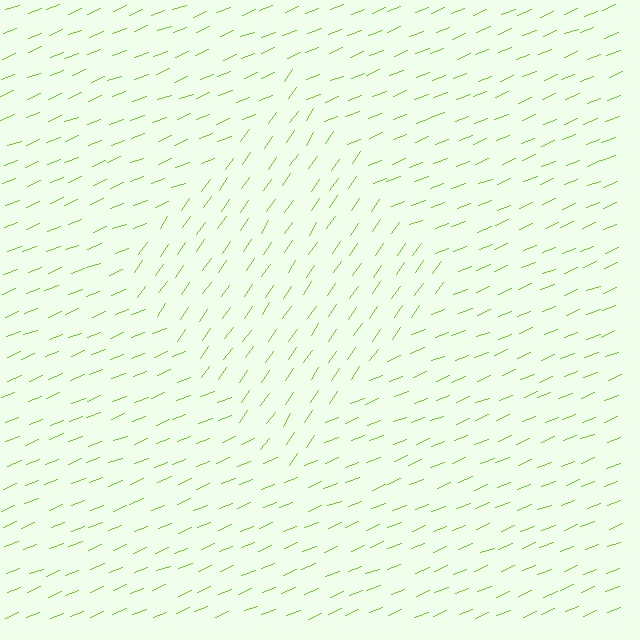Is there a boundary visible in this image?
Yes, there is a texture boundary formed by a change in line orientation.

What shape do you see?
I see a diamond.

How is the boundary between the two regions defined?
The boundary is defined purely by a change in line orientation (approximately 34 degrees difference). All lines are the same color and thickness.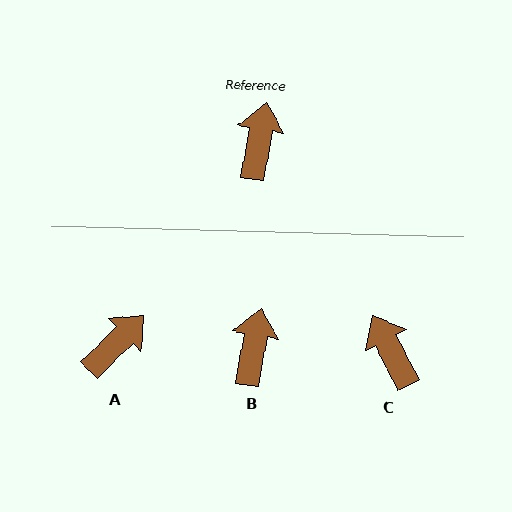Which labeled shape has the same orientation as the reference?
B.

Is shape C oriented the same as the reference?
No, it is off by about 38 degrees.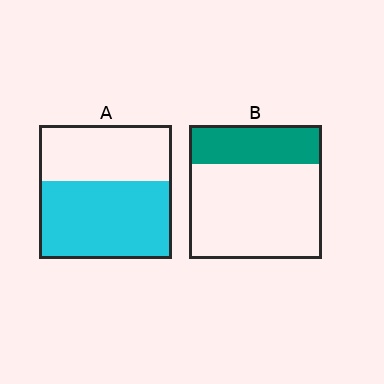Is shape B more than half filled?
No.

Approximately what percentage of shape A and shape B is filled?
A is approximately 60% and B is approximately 30%.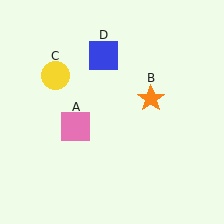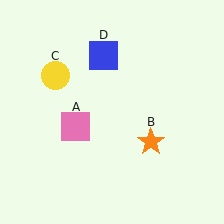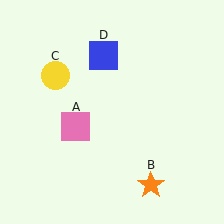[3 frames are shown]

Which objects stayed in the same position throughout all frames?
Pink square (object A) and yellow circle (object C) and blue square (object D) remained stationary.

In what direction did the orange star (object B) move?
The orange star (object B) moved down.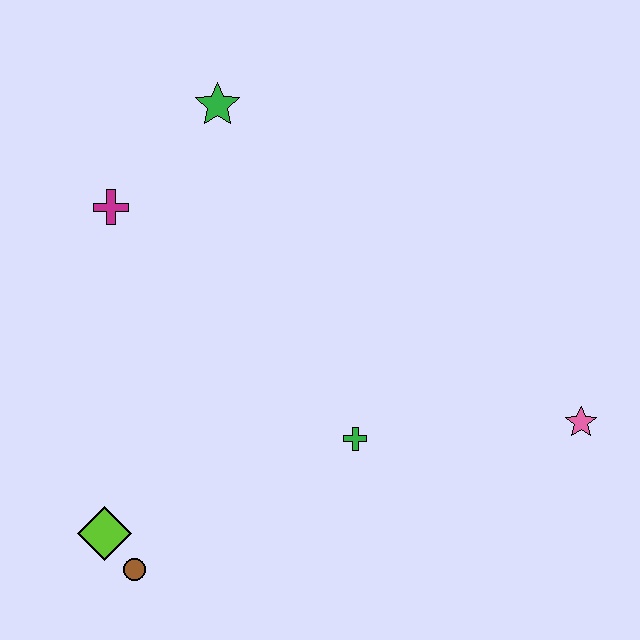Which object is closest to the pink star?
The green cross is closest to the pink star.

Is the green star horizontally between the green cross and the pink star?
No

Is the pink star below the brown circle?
No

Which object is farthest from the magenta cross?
The pink star is farthest from the magenta cross.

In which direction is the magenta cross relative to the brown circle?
The magenta cross is above the brown circle.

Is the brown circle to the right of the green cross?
No